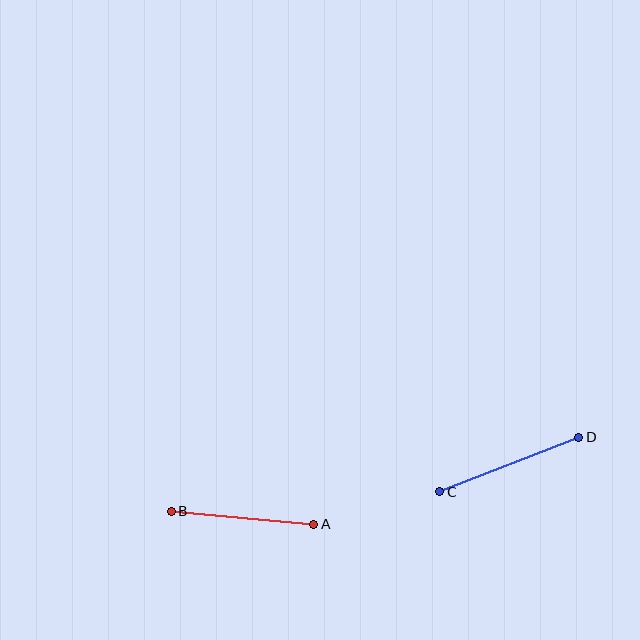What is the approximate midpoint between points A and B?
The midpoint is at approximately (242, 518) pixels.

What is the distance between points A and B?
The distance is approximately 143 pixels.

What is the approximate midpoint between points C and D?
The midpoint is at approximately (509, 465) pixels.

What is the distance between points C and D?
The distance is approximately 149 pixels.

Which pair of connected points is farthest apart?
Points C and D are farthest apart.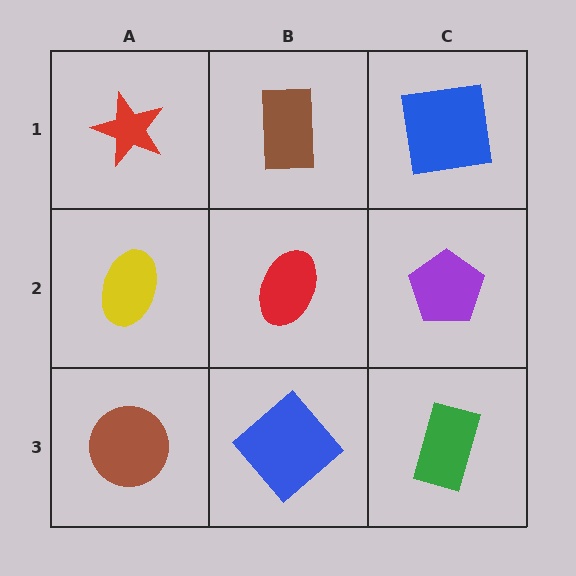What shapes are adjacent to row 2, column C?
A blue square (row 1, column C), a green rectangle (row 3, column C), a red ellipse (row 2, column B).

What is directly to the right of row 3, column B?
A green rectangle.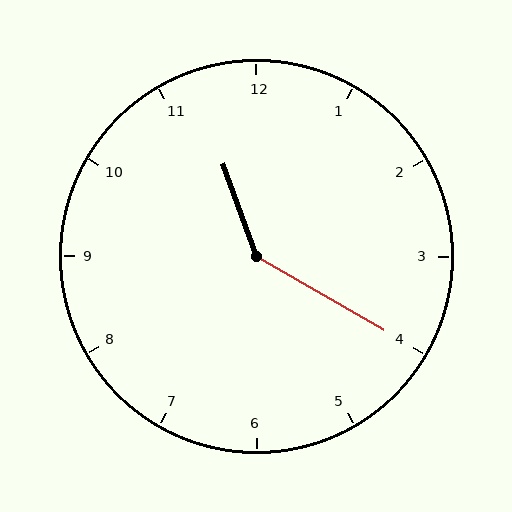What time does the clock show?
11:20.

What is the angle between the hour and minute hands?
Approximately 140 degrees.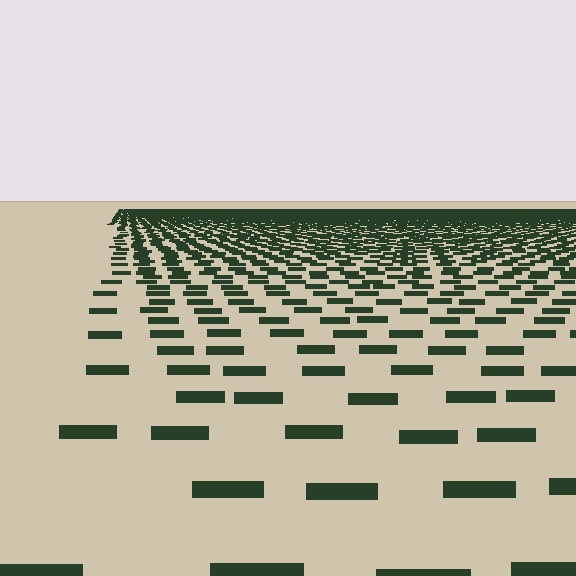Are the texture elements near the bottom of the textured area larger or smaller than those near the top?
Larger. Near the bottom, elements are closer to the viewer and appear at a bigger on-screen size.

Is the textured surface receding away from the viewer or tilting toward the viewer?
The surface is receding away from the viewer. Texture elements get smaller and denser toward the top.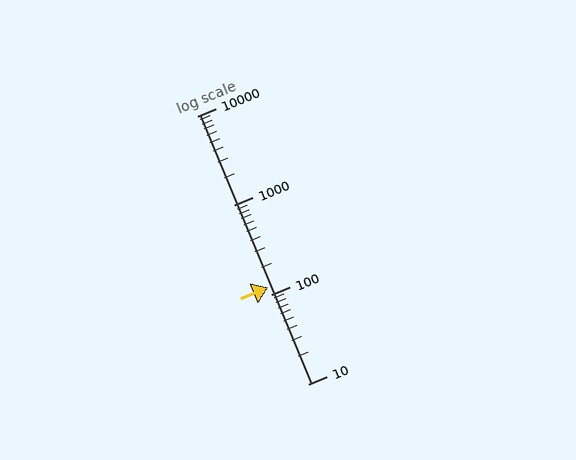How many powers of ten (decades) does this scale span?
The scale spans 3 decades, from 10 to 10000.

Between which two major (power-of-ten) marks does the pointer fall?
The pointer is between 100 and 1000.